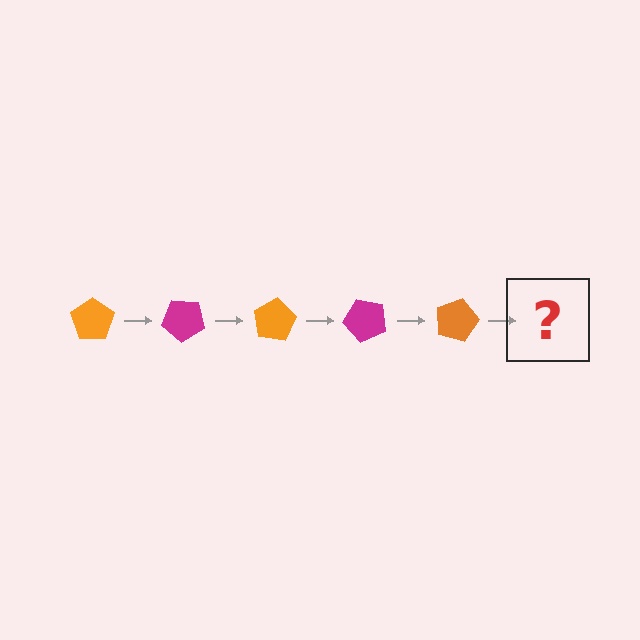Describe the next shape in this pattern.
It should be a magenta pentagon, rotated 200 degrees from the start.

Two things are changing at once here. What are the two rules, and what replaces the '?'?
The two rules are that it rotates 40 degrees each step and the color cycles through orange and magenta. The '?' should be a magenta pentagon, rotated 200 degrees from the start.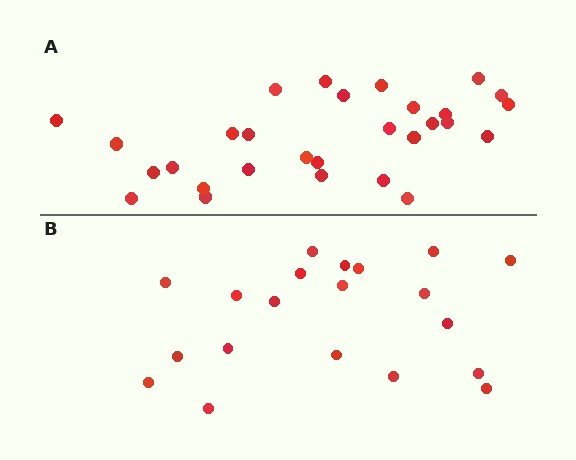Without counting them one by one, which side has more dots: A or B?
Region A (the top region) has more dots.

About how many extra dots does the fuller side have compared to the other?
Region A has roughly 8 or so more dots than region B.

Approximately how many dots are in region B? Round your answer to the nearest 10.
About 20 dots.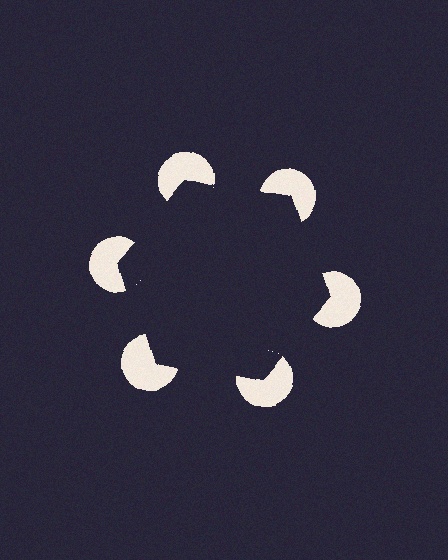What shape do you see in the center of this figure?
An illusory hexagon — its edges are inferred from the aligned wedge cuts in the pac-man discs, not physically drawn.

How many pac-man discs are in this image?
There are 6 — one at each vertex of the illusory hexagon.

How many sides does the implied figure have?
6 sides.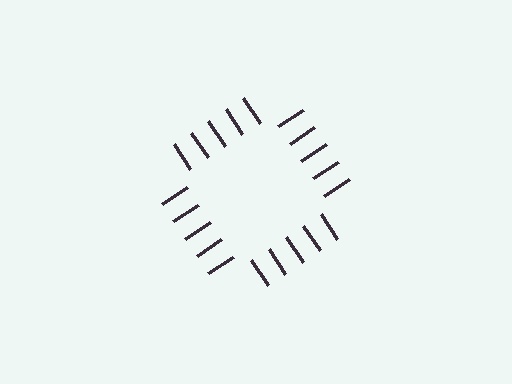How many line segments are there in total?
20 — 5 along each of the 4 edges.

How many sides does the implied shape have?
4 sides — the line-ends trace a square.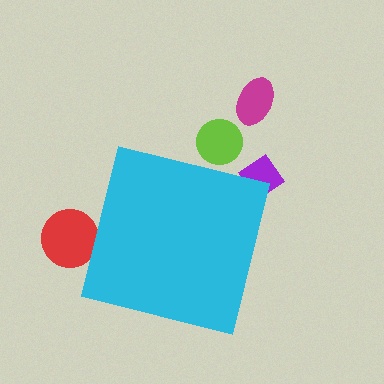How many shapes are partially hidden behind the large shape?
3 shapes are partially hidden.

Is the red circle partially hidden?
Yes, the red circle is partially hidden behind the cyan square.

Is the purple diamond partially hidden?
Yes, the purple diamond is partially hidden behind the cyan square.